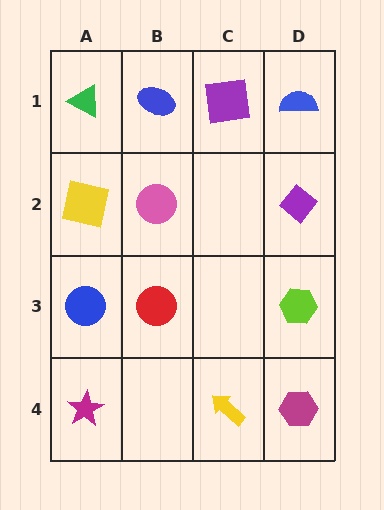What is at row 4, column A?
A magenta star.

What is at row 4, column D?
A magenta hexagon.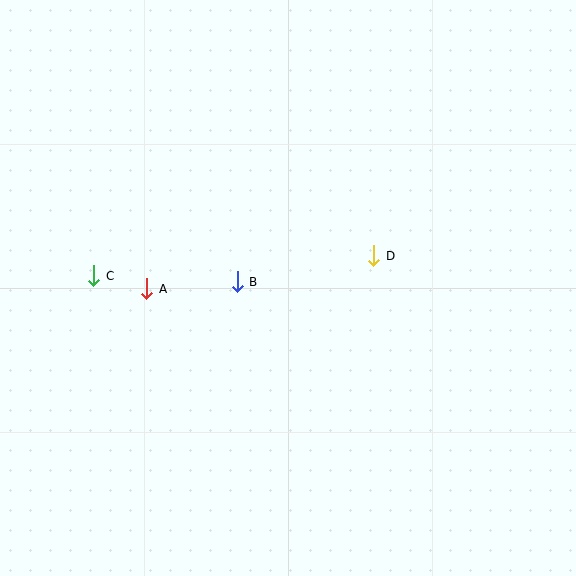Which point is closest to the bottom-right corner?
Point D is closest to the bottom-right corner.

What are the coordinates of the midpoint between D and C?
The midpoint between D and C is at (234, 266).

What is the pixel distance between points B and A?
The distance between B and A is 91 pixels.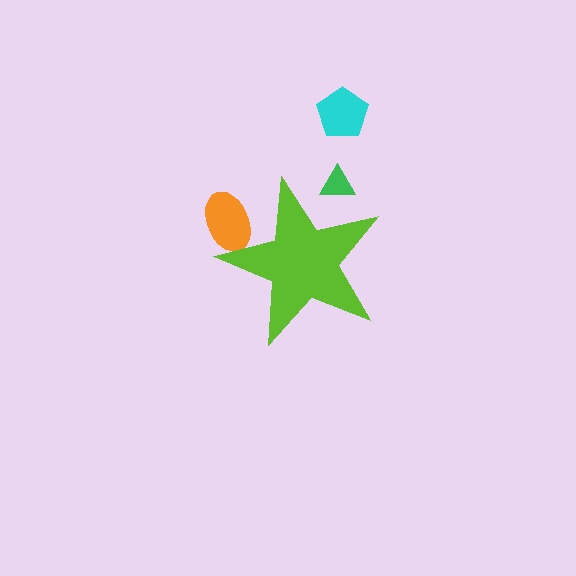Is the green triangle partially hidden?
Yes, the green triangle is partially hidden behind the lime star.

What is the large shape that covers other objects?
A lime star.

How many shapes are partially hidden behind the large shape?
2 shapes are partially hidden.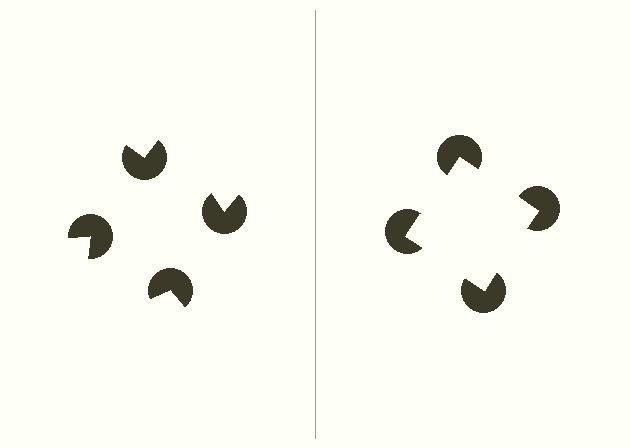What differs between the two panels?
The pac-man discs are positioned identically on both sides; only the wedge orientations differ. On the right they align to a square; on the left they are misaligned.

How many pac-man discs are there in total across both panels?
8 — 4 on each side.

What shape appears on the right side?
An illusory square.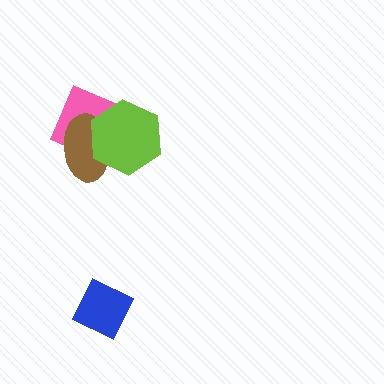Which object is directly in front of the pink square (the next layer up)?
The brown ellipse is directly in front of the pink square.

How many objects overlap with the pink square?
2 objects overlap with the pink square.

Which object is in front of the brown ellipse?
The lime hexagon is in front of the brown ellipse.